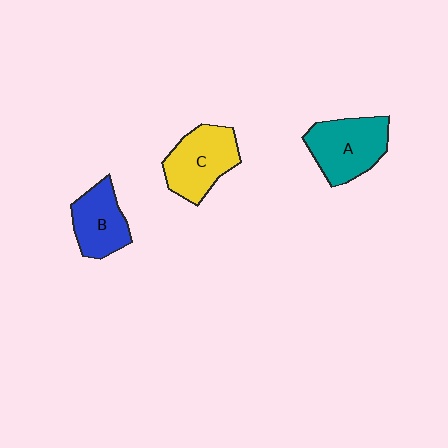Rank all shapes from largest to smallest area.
From largest to smallest: A (teal), C (yellow), B (blue).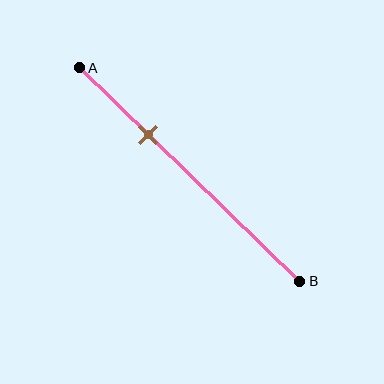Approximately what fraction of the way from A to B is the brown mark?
The brown mark is approximately 30% of the way from A to B.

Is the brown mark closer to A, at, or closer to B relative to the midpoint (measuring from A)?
The brown mark is closer to point A than the midpoint of segment AB.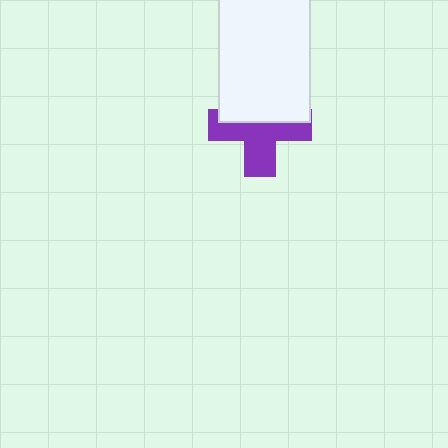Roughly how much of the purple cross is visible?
About half of it is visible (roughly 56%).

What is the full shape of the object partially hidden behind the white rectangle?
The partially hidden object is a purple cross.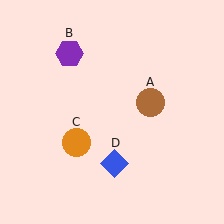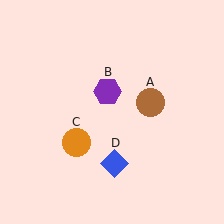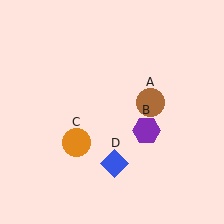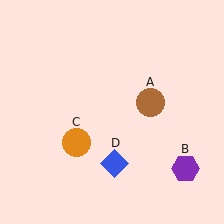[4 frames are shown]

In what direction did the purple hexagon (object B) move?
The purple hexagon (object B) moved down and to the right.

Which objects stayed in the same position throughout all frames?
Brown circle (object A) and orange circle (object C) and blue diamond (object D) remained stationary.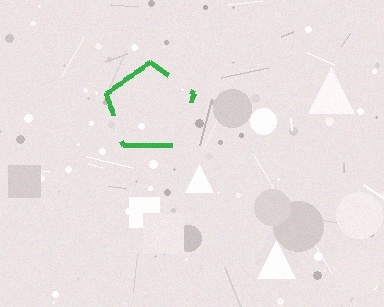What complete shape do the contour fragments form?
The contour fragments form a pentagon.